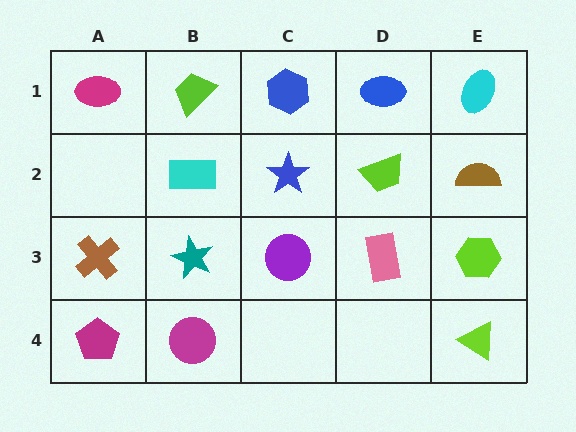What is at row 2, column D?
A lime trapezoid.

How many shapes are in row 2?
4 shapes.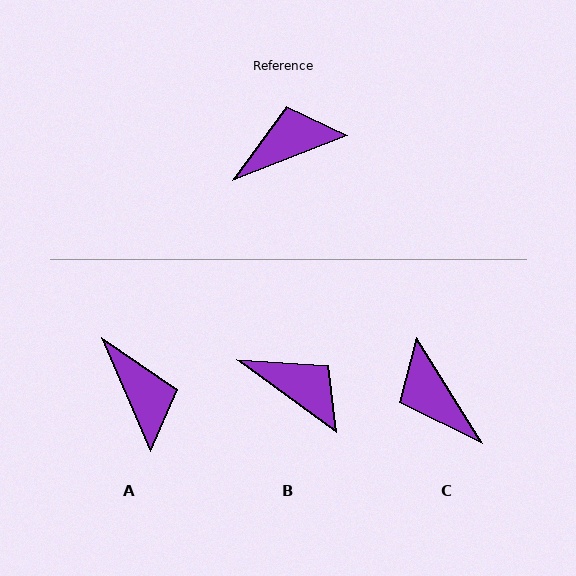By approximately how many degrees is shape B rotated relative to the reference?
Approximately 58 degrees clockwise.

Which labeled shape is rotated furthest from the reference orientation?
C, about 100 degrees away.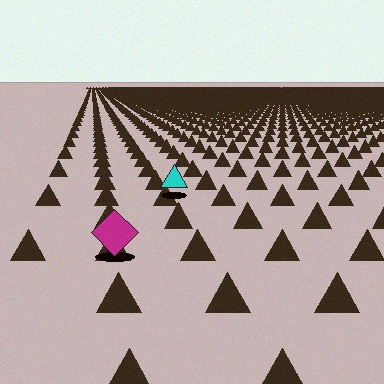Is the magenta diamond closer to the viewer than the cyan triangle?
Yes. The magenta diamond is closer — you can tell from the texture gradient: the ground texture is coarser near it.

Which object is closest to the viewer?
The magenta diamond is closest. The texture marks near it are larger and more spread out.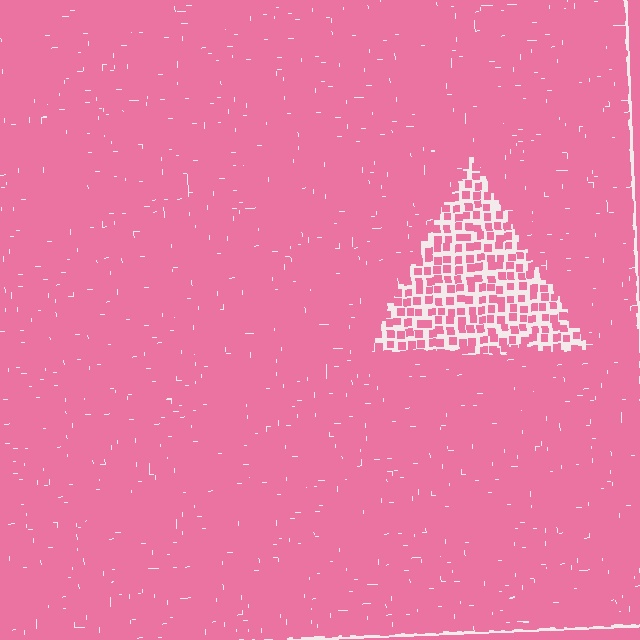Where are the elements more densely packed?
The elements are more densely packed outside the triangle boundary.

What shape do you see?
I see a triangle.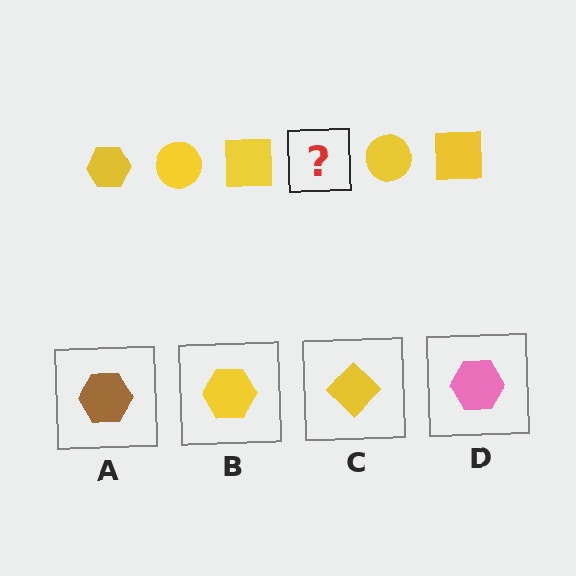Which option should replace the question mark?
Option B.